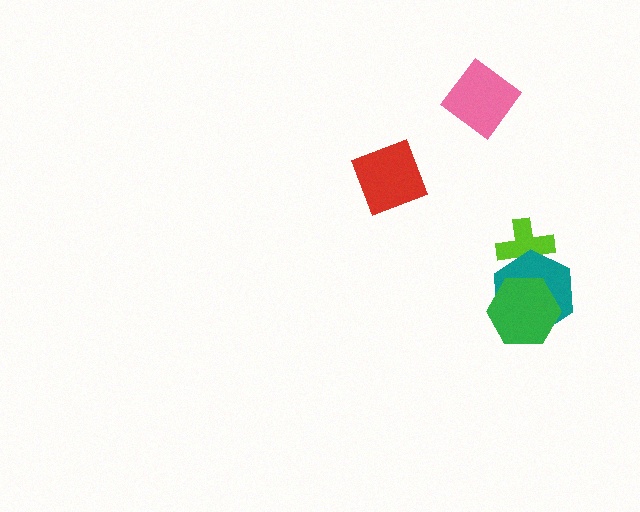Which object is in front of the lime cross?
The teal hexagon is in front of the lime cross.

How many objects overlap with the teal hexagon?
2 objects overlap with the teal hexagon.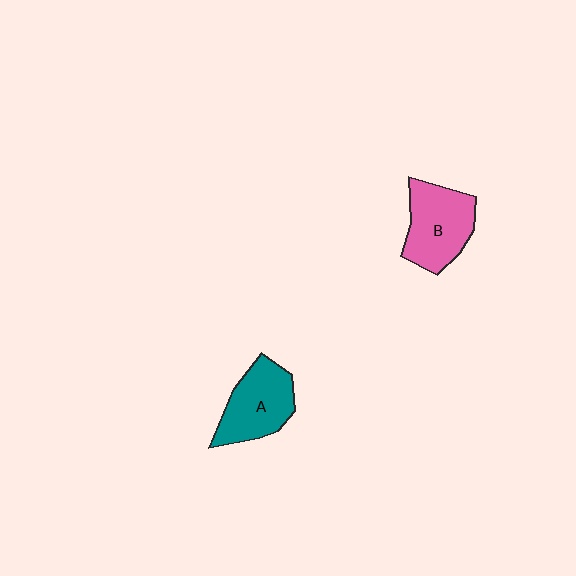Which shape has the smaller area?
Shape A (teal).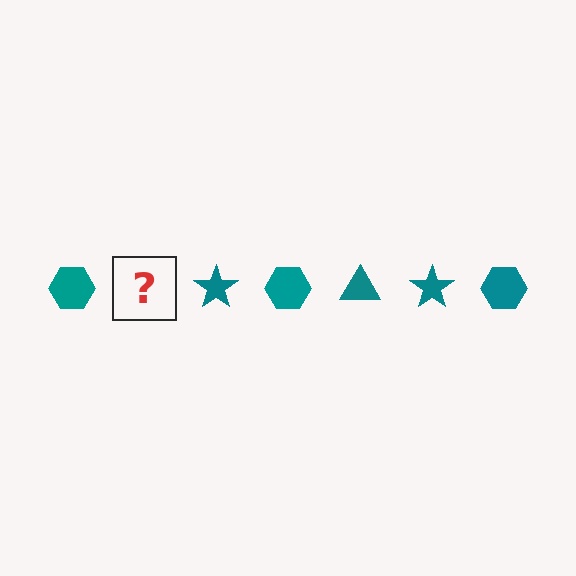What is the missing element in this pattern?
The missing element is a teal triangle.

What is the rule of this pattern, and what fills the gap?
The rule is that the pattern cycles through hexagon, triangle, star shapes in teal. The gap should be filled with a teal triangle.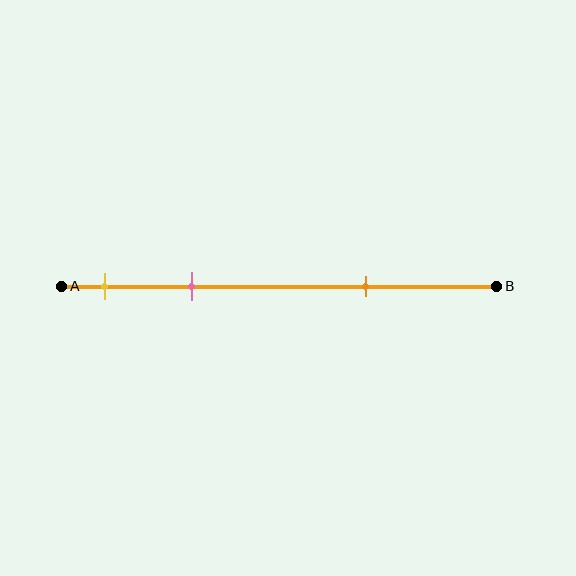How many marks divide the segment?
There are 3 marks dividing the segment.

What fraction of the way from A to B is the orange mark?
The orange mark is approximately 70% (0.7) of the way from A to B.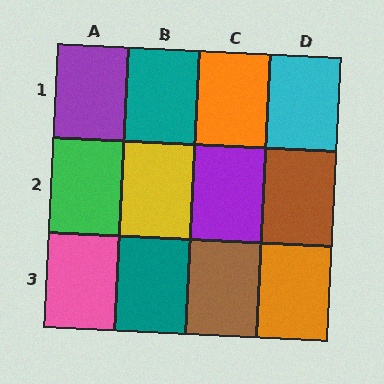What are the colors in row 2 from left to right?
Green, yellow, purple, brown.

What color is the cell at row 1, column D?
Cyan.